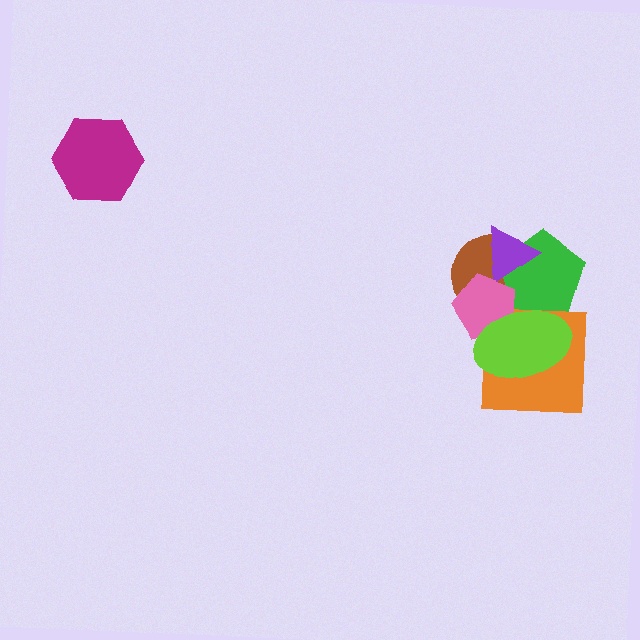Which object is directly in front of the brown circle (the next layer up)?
The green pentagon is directly in front of the brown circle.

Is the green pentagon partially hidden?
Yes, it is partially covered by another shape.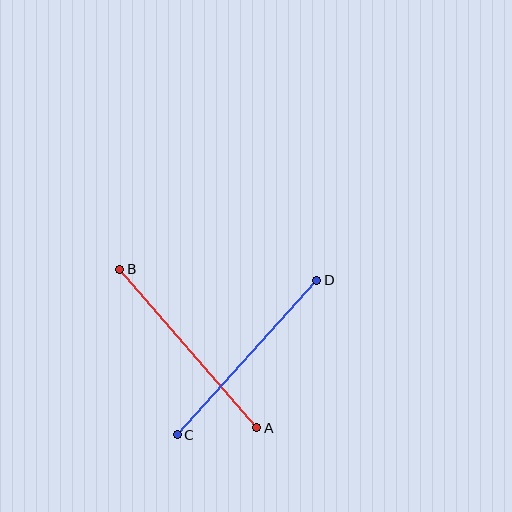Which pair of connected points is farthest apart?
Points A and B are farthest apart.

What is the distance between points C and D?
The distance is approximately 208 pixels.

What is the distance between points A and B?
The distance is approximately 210 pixels.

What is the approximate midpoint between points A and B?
The midpoint is at approximately (188, 348) pixels.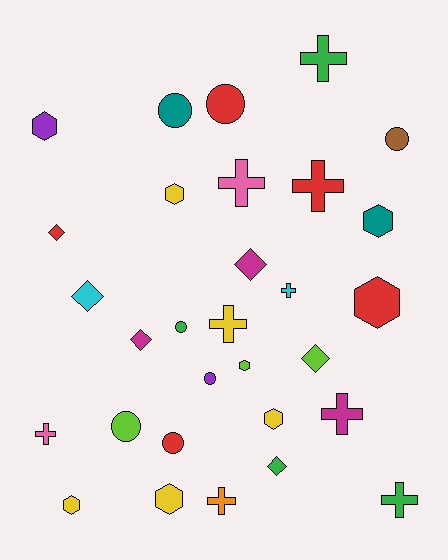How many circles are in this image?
There are 7 circles.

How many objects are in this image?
There are 30 objects.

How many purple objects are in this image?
There are 2 purple objects.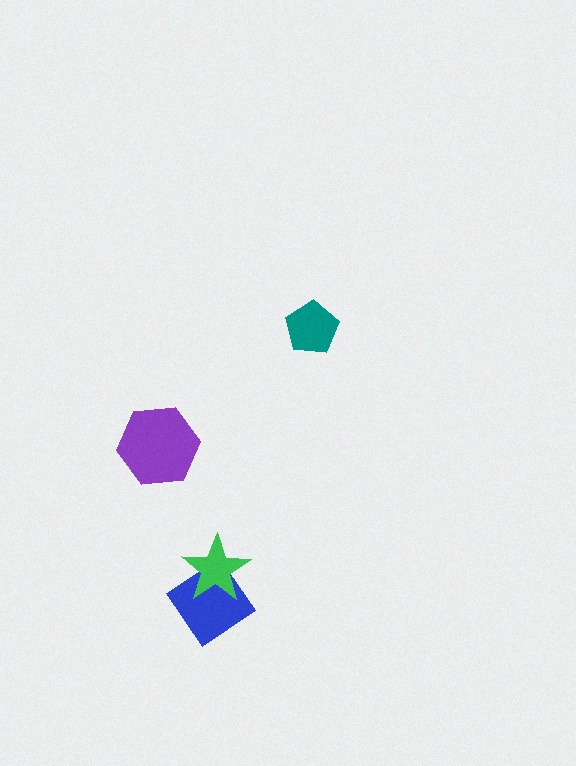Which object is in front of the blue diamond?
The green star is in front of the blue diamond.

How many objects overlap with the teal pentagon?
0 objects overlap with the teal pentagon.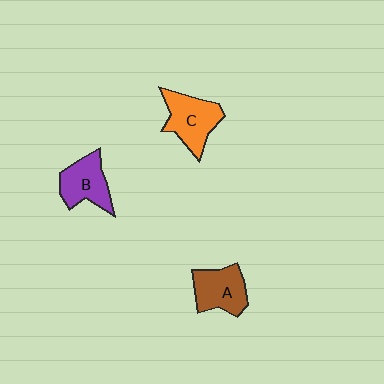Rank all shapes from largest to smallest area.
From largest to smallest: C (orange), A (brown), B (purple).